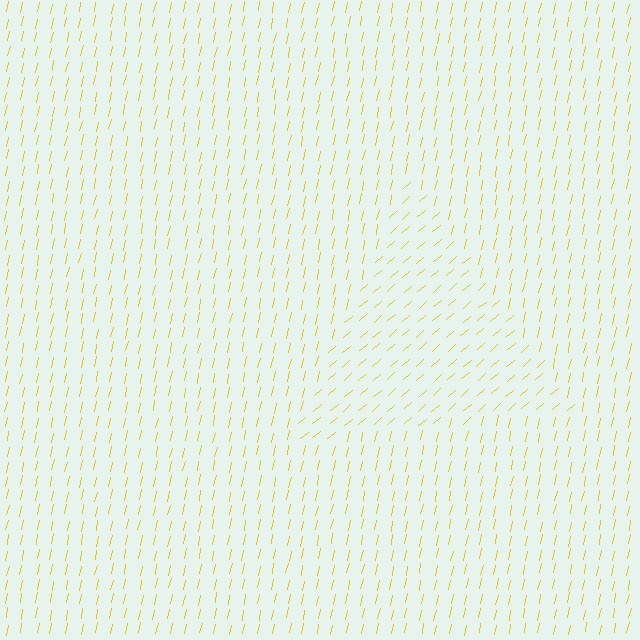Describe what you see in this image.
The image is filled with small yellow line segments. A triangle region in the image has lines oriented differently from the surrounding lines, creating a visible texture boundary.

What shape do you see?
I see a triangle.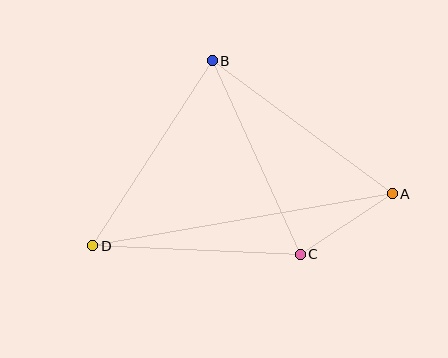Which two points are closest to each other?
Points A and C are closest to each other.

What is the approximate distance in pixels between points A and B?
The distance between A and B is approximately 224 pixels.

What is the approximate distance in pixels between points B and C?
The distance between B and C is approximately 213 pixels.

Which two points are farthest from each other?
Points A and D are farthest from each other.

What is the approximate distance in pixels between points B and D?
The distance between B and D is approximately 221 pixels.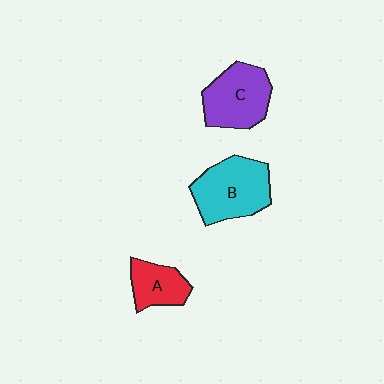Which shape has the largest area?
Shape B (cyan).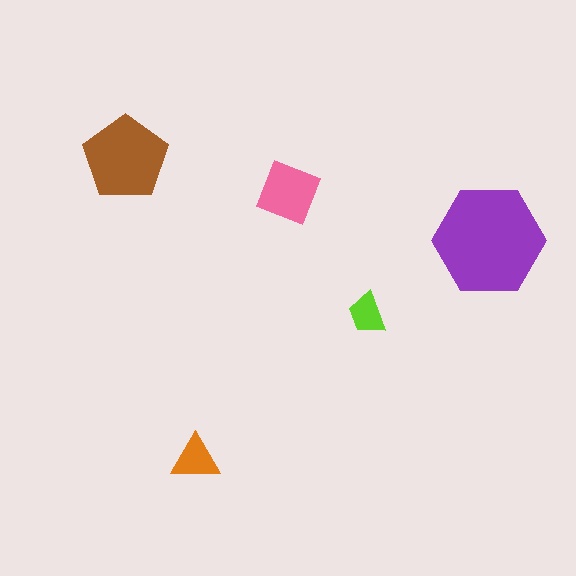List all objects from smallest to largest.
The lime trapezoid, the orange triangle, the pink diamond, the brown pentagon, the purple hexagon.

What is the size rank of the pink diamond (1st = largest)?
3rd.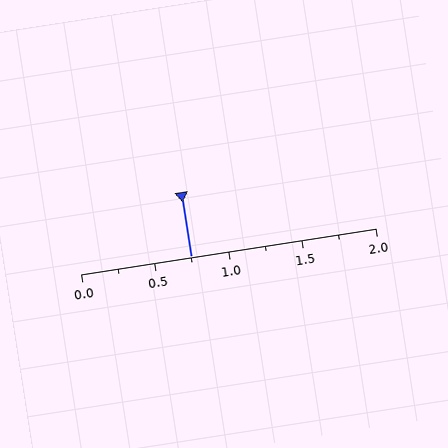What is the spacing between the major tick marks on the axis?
The major ticks are spaced 0.5 apart.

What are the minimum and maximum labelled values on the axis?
The axis runs from 0.0 to 2.0.